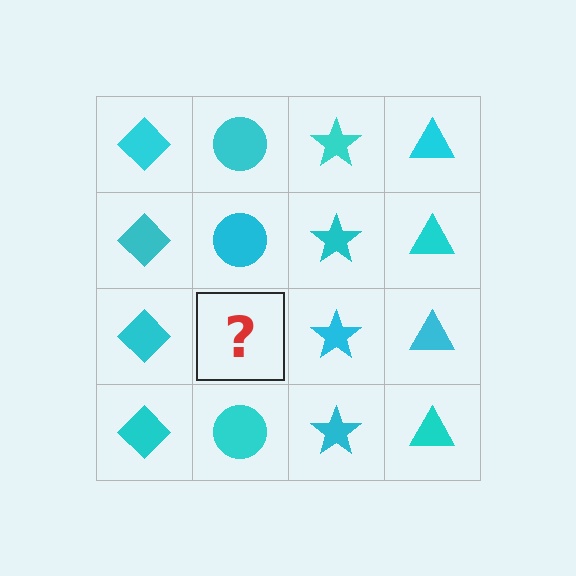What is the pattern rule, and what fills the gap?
The rule is that each column has a consistent shape. The gap should be filled with a cyan circle.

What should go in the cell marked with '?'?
The missing cell should contain a cyan circle.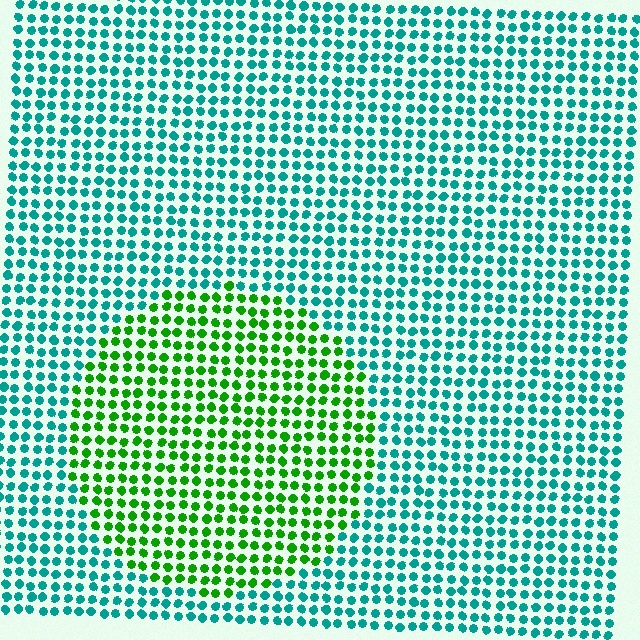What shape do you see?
I see a circle.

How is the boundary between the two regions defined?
The boundary is defined purely by a slight shift in hue (about 59 degrees). Spacing, size, and orientation are identical on both sides.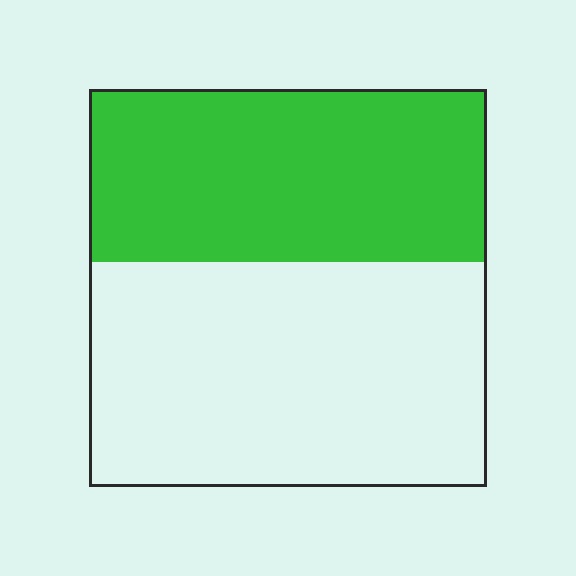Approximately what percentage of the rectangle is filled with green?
Approximately 45%.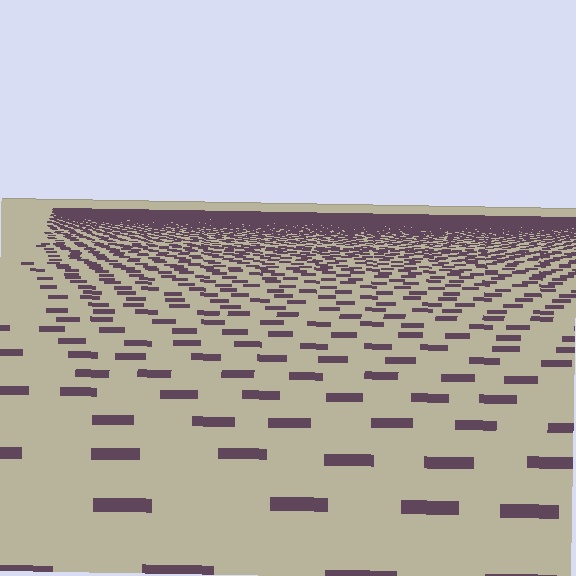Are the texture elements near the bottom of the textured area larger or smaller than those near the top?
Larger. Near the bottom, elements are closer to the viewer and appear at a bigger on-screen size.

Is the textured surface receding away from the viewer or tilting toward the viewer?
The surface is receding away from the viewer. Texture elements get smaller and denser toward the top.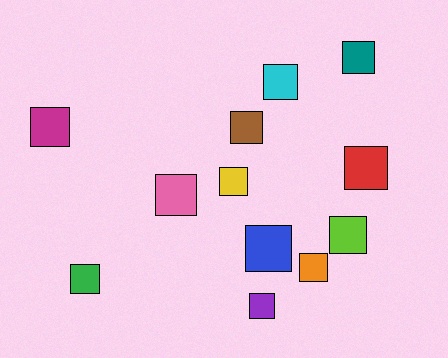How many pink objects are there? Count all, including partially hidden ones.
There is 1 pink object.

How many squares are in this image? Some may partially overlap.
There are 12 squares.